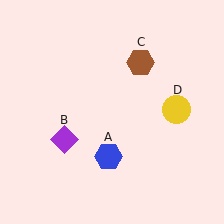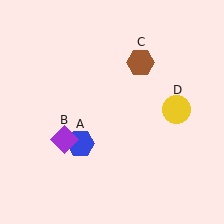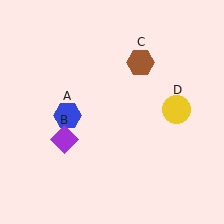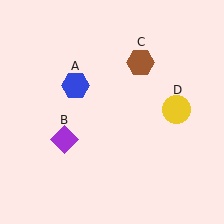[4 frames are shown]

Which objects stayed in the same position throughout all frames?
Purple diamond (object B) and brown hexagon (object C) and yellow circle (object D) remained stationary.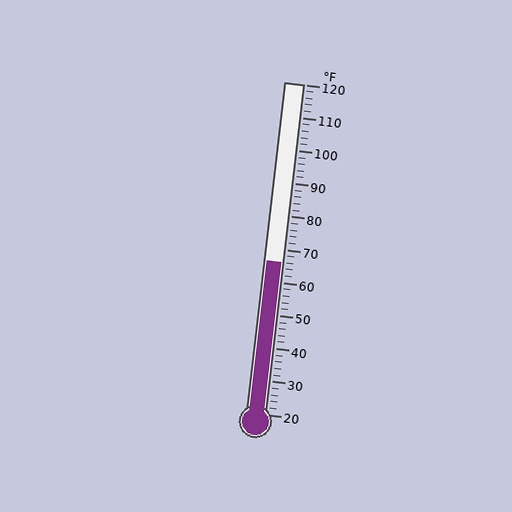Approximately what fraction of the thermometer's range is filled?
The thermometer is filled to approximately 45% of its range.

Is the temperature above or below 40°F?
The temperature is above 40°F.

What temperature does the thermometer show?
The thermometer shows approximately 66°F.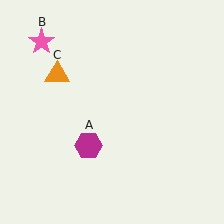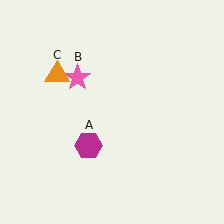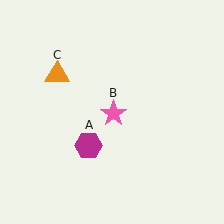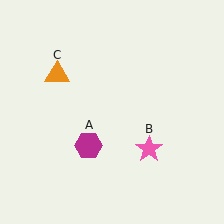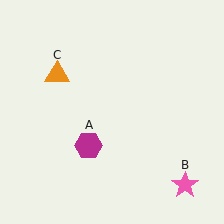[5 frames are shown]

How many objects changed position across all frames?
1 object changed position: pink star (object B).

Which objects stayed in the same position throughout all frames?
Magenta hexagon (object A) and orange triangle (object C) remained stationary.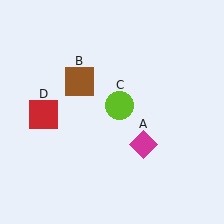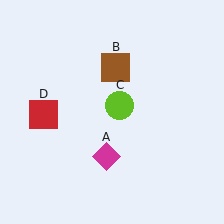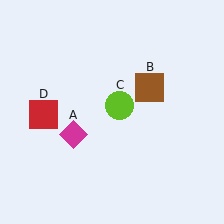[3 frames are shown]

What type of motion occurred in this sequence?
The magenta diamond (object A), brown square (object B) rotated clockwise around the center of the scene.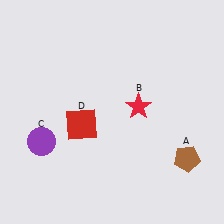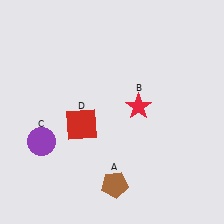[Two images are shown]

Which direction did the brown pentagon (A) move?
The brown pentagon (A) moved left.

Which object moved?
The brown pentagon (A) moved left.